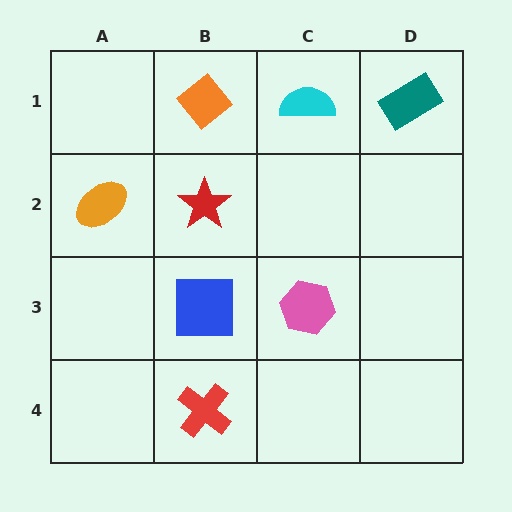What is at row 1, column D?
A teal rectangle.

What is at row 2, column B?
A red star.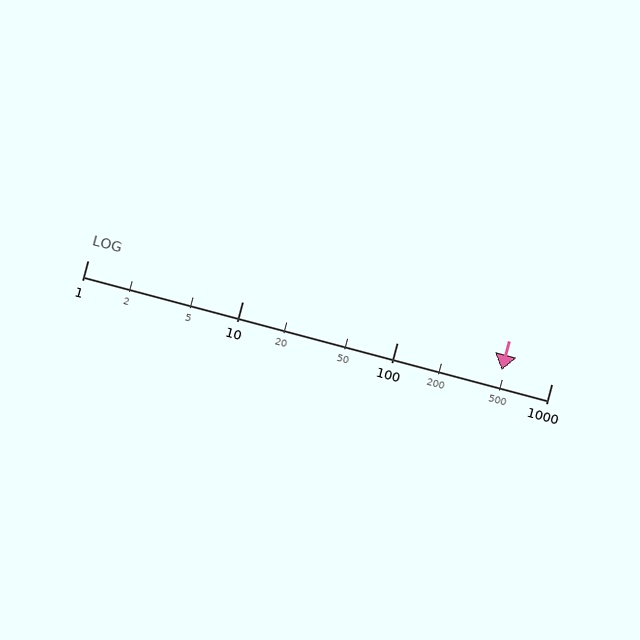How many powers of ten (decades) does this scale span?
The scale spans 3 decades, from 1 to 1000.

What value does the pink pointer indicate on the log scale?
The pointer indicates approximately 480.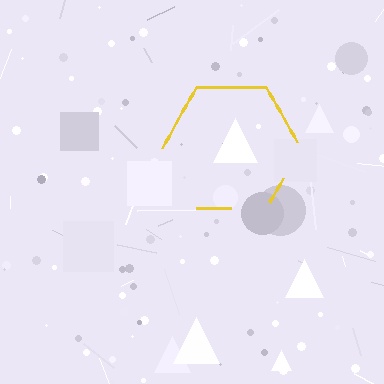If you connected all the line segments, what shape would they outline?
They would outline a hexagon.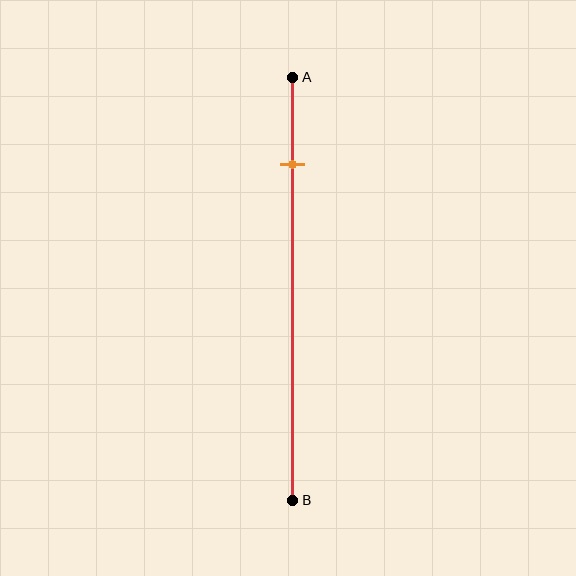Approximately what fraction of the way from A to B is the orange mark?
The orange mark is approximately 20% of the way from A to B.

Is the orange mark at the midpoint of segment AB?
No, the mark is at about 20% from A, not at the 50% midpoint.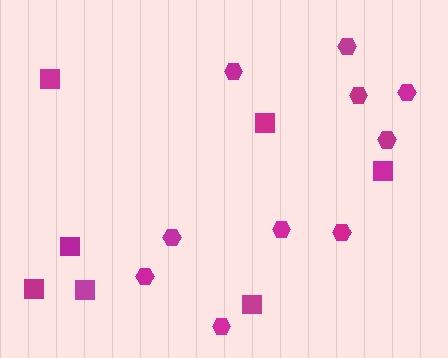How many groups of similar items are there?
There are 2 groups: one group of hexagons (10) and one group of squares (7).